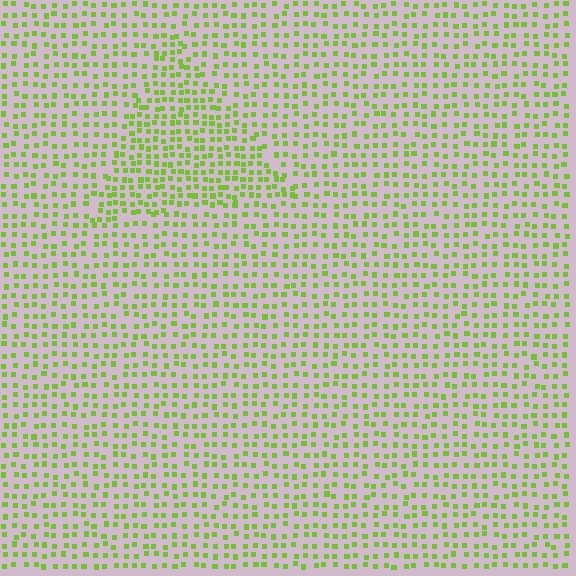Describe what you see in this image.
The image contains small lime elements arranged at two different densities. A triangle-shaped region is visible where the elements are more densely packed than the surrounding area.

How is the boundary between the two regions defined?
The boundary is defined by a change in element density (approximately 1.6x ratio). All elements are the same color, size, and shape.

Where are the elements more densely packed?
The elements are more densely packed inside the triangle boundary.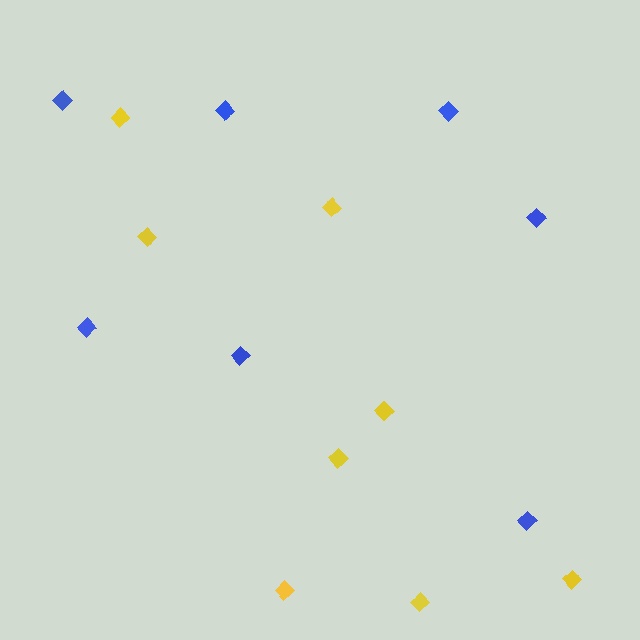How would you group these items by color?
There are 2 groups: one group of yellow diamonds (8) and one group of blue diamonds (7).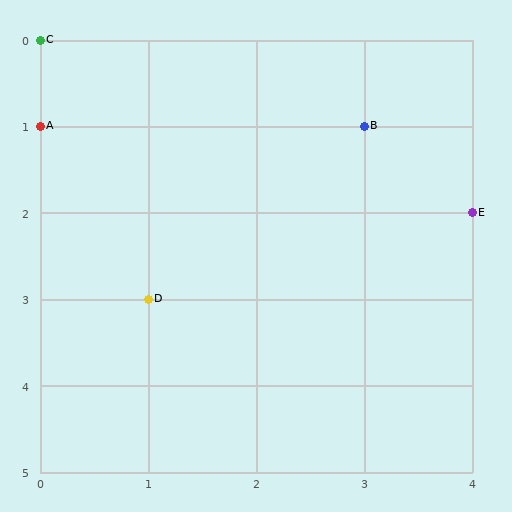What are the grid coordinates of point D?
Point D is at grid coordinates (1, 3).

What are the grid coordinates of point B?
Point B is at grid coordinates (3, 1).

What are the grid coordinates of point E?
Point E is at grid coordinates (4, 2).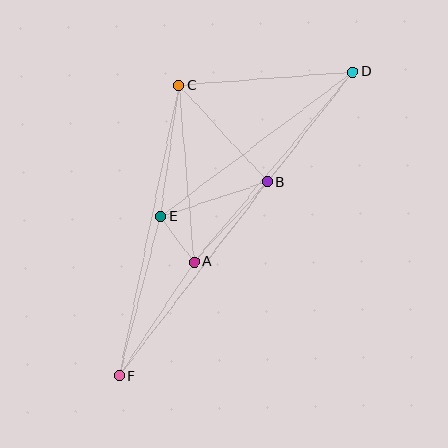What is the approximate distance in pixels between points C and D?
The distance between C and D is approximately 174 pixels.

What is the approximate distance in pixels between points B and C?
The distance between B and C is approximately 131 pixels.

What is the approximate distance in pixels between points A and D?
The distance between A and D is approximately 247 pixels.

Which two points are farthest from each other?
Points D and F are farthest from each other.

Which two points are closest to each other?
Points A and E are closest to each other.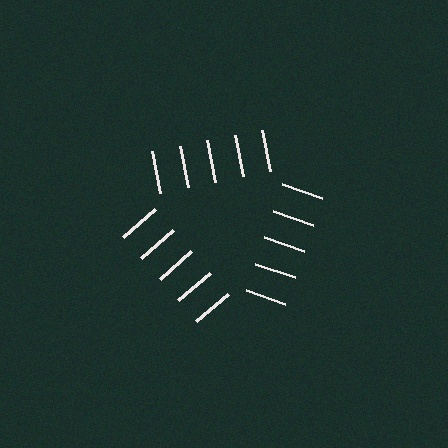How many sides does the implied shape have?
3 sides — the line-ends trace a triangle.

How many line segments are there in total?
15 — 5 along each of the 3 edges.